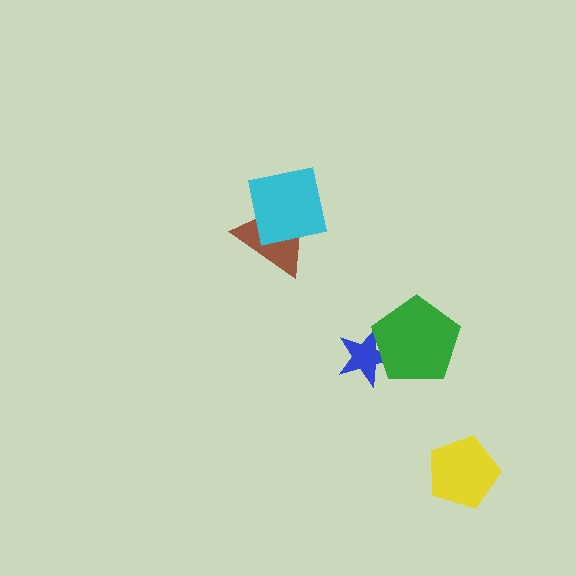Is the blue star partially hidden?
Yes, it is partially covered by another shape.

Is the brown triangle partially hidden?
Yes, it is partially covered by another shape.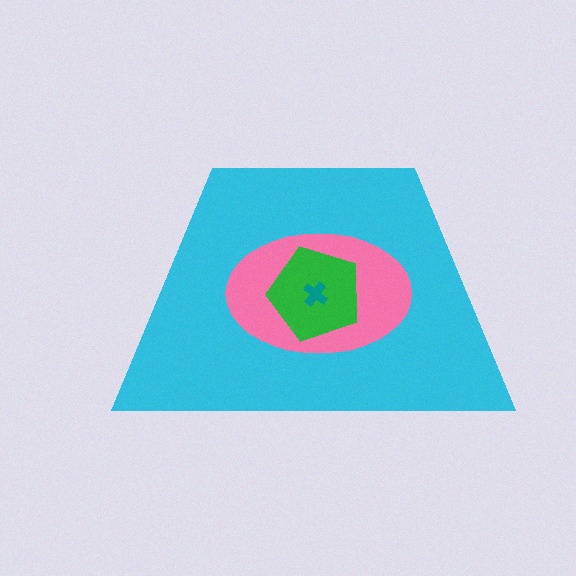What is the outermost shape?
The cyan trapezoid.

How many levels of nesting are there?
4.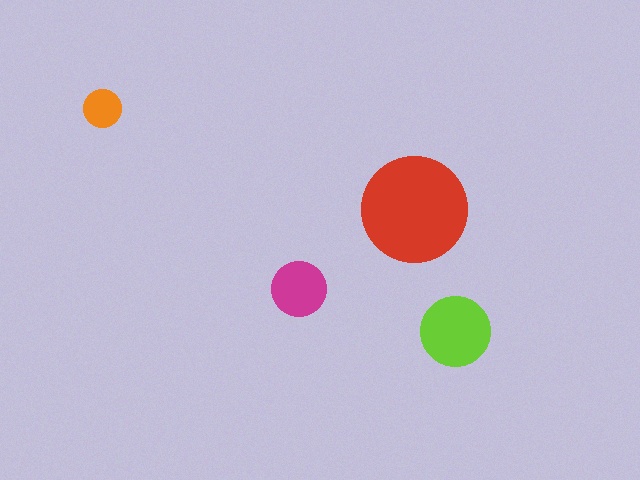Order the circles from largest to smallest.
the red one, the lime one, the magenta one, the orange one.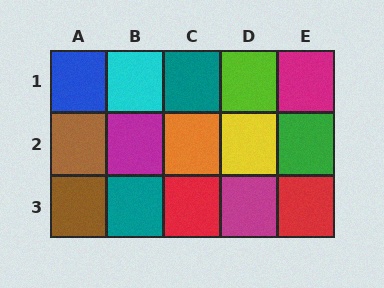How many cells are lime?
1 cell is lime.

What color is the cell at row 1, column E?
Magenta.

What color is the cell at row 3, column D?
Magenta.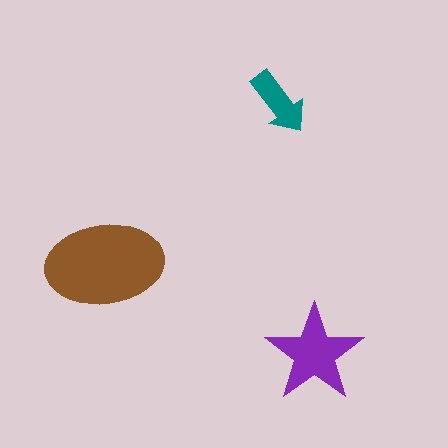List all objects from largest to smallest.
The brown ellipse, the purple star, the teal arrow.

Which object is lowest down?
The purple star is bottommost.